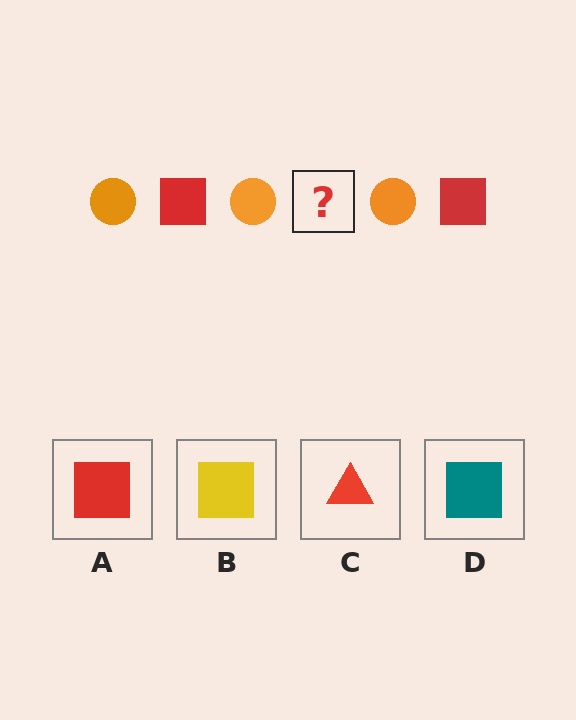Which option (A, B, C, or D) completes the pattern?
A.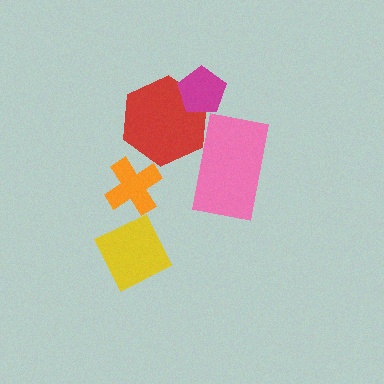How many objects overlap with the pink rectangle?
1 object overlaps with the pink rectangle.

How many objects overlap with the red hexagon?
2 objects overlap with the red hexagon.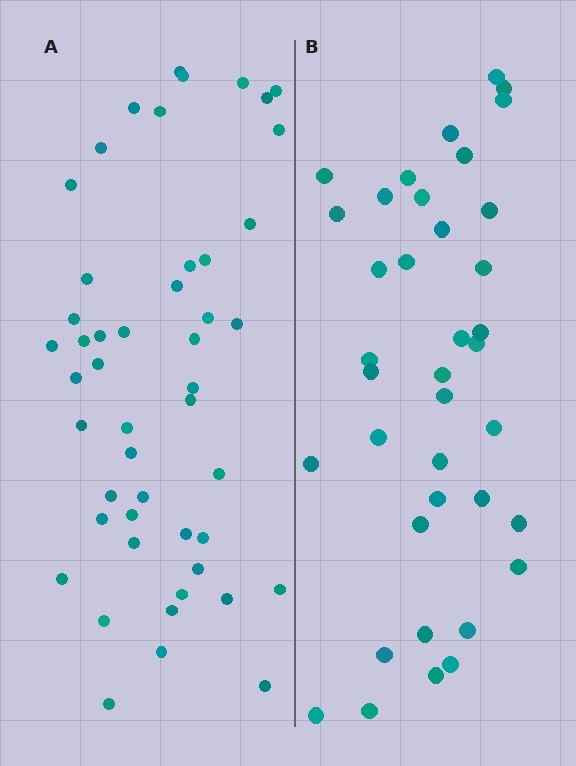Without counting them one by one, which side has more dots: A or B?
Region A (the left region) has more dots.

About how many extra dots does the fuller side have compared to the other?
Region A has roughly 10 or so more dots than region B.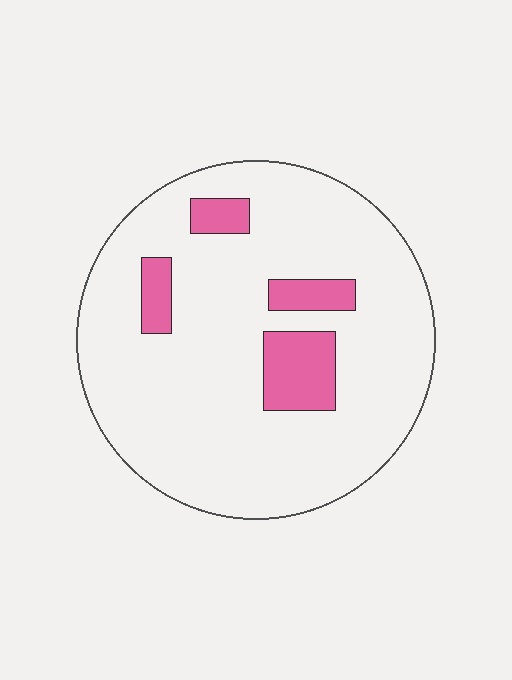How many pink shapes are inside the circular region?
4.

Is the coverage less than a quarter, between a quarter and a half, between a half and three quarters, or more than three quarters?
Less than a quarter.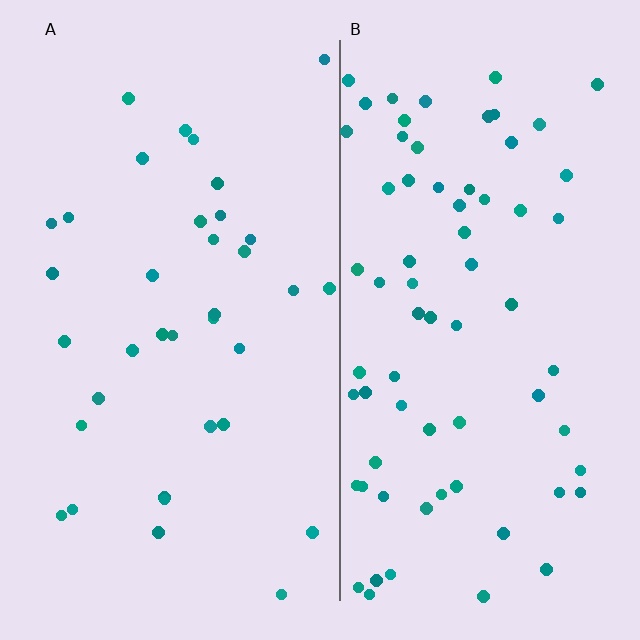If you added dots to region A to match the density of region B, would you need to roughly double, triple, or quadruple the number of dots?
Approximately double.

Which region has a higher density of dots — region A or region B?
B (the right).